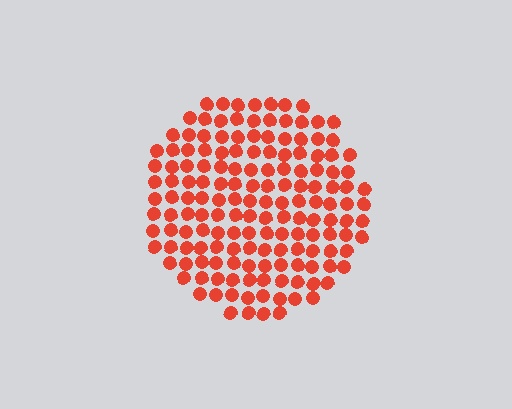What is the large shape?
The large shape is a circle.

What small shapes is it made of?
It is made of small circles.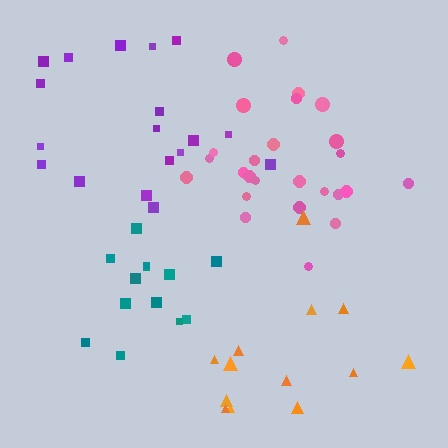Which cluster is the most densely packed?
Pink.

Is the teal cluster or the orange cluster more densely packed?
Teal.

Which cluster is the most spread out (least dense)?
Orange.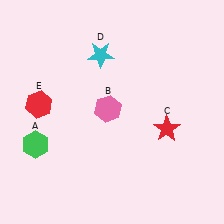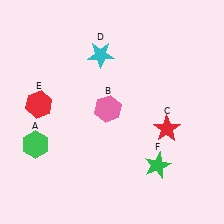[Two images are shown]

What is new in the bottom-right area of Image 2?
A green star (F) was added in the bottom-right area of Image 2.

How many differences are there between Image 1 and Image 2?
There is 1 difference between the two images.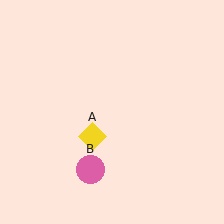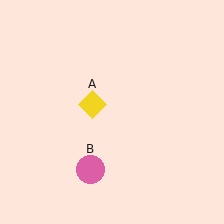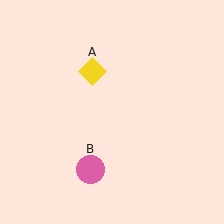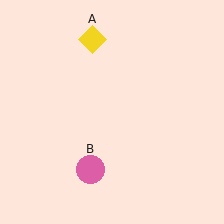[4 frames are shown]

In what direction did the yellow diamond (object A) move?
The yellow diamond (object A) moved up.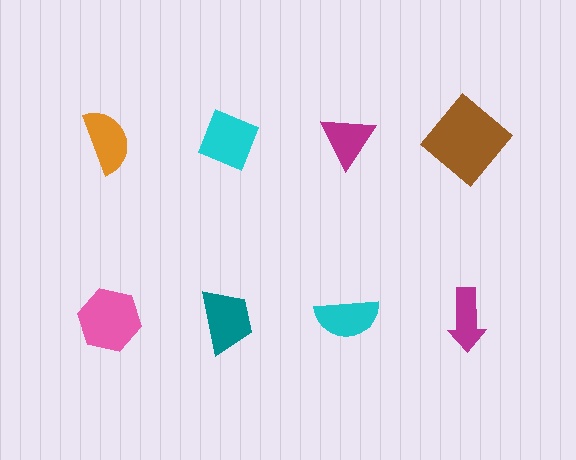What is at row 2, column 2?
A teal trapezoid.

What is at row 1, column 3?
A magenta triangle.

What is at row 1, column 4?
A brown diamond.